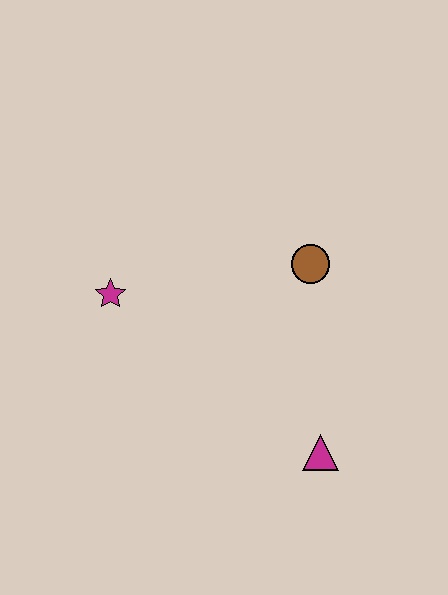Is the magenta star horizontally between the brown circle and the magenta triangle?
No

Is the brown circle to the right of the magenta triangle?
No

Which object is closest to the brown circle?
The magenta triangle is closest to the brown circle.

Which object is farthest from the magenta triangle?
The magenta star is farthest from the magenta triangle.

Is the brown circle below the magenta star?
No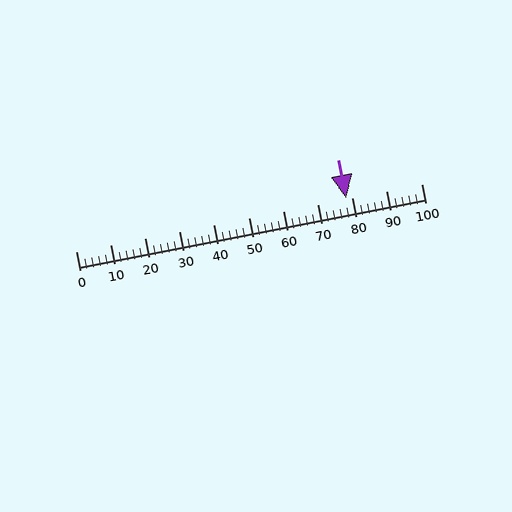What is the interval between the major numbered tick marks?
The major tick marks are spaced 10 units apart.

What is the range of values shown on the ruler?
The ruler shows values from 0 to 100.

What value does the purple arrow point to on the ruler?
The purple arrow points to approximately 78.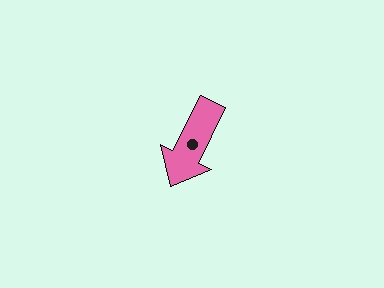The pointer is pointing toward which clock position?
Roughly 7 o'clock.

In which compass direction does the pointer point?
Southwest.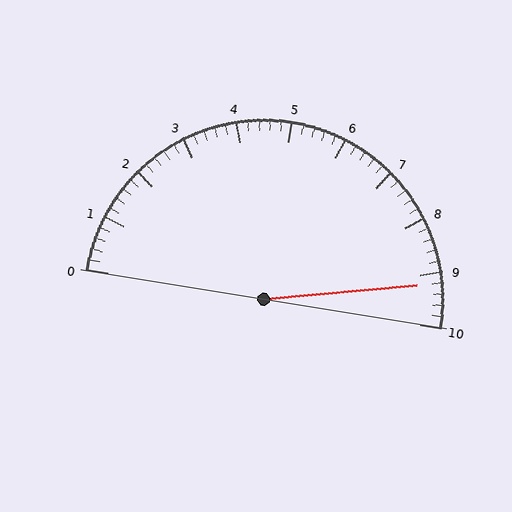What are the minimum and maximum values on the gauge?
The gauge ranges from 0 to 10.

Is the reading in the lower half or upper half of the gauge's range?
The reading is in the upper half of the range (0 to 10).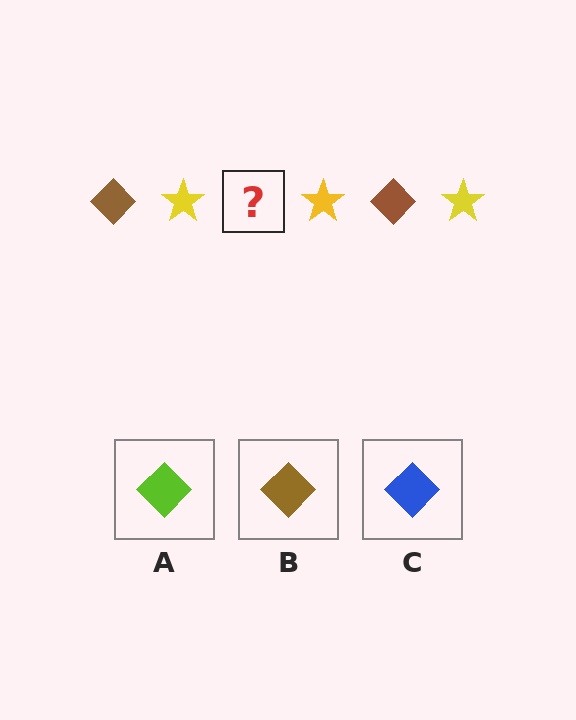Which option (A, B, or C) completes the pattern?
B.